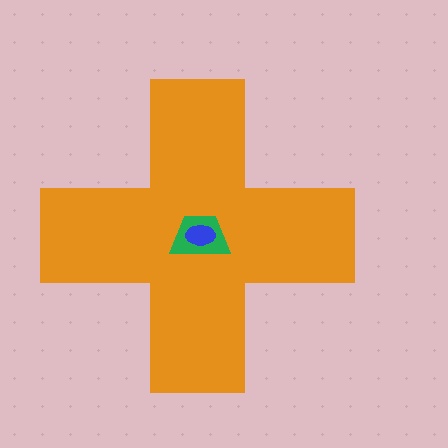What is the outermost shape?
The orange cross.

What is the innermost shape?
The blue ellipse.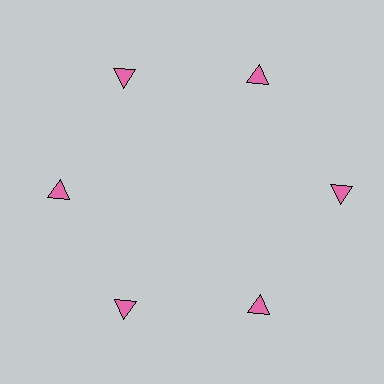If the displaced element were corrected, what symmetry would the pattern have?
It would have 6-fold rotational symmetry — the pattern would map onto itself every 60 degrees.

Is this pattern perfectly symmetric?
No. The 6 pink triangles are arranged in a ring, but one element near the 3 o'clock position is pushed outward from the center, breaking the 6-fold rotational symmetry.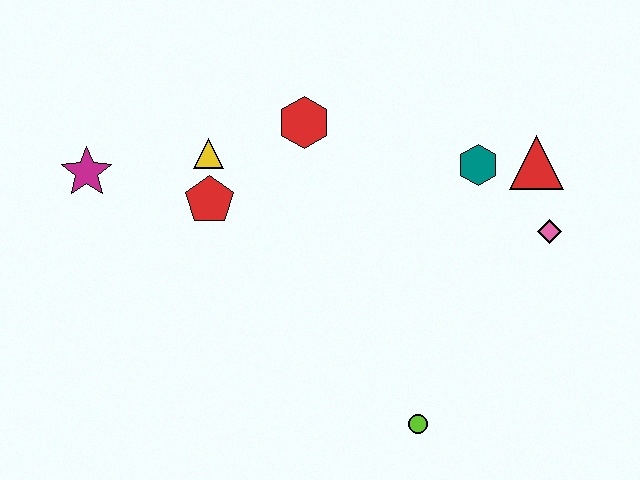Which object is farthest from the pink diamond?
The magenta star is farthest from the pink diamond.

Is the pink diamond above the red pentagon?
No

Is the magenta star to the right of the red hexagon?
No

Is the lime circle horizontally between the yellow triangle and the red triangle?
Yes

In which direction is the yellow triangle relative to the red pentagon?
The yellow triangle is above the red pentagon.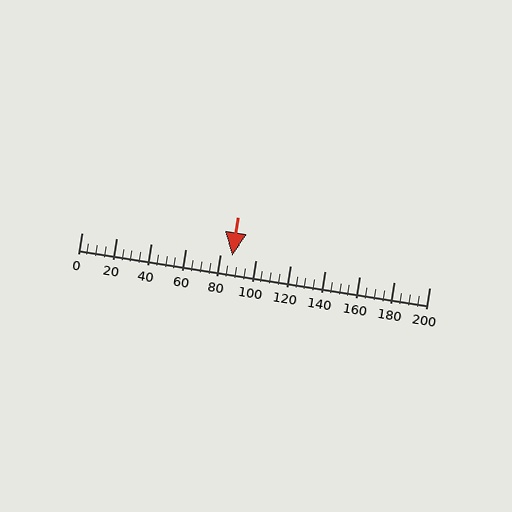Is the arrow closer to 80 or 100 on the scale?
The arrow is closer to 80.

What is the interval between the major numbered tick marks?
The major tick marks are spaced 20 units apart.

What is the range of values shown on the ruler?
The ruler shows values from 0 to 200.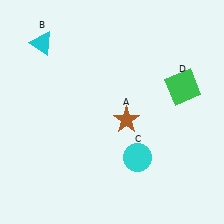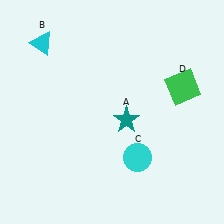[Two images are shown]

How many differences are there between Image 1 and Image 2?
There is 1 difference between the two images.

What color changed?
The star (A) changed from brown in Image 1 to teal in Image 2.